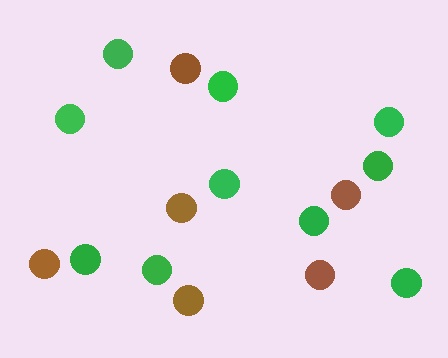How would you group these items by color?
There are 2 groups: one group of green circles (10) and one group of brown circles (6).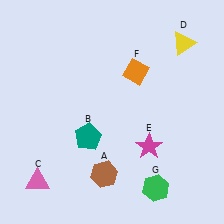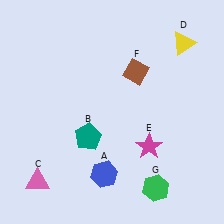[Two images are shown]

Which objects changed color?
A changed from brown to blue. F changed from orange to brown.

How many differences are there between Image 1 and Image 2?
There are 2 differences between the two images.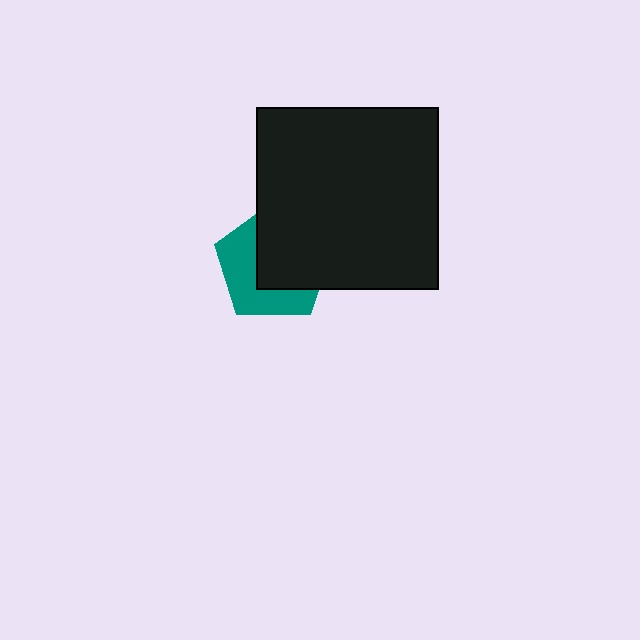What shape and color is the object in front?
The object in front is a black square.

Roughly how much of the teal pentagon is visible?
About half of it is visible (roughly 46%).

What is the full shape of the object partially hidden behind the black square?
The partially hidden object is a teal pentagon.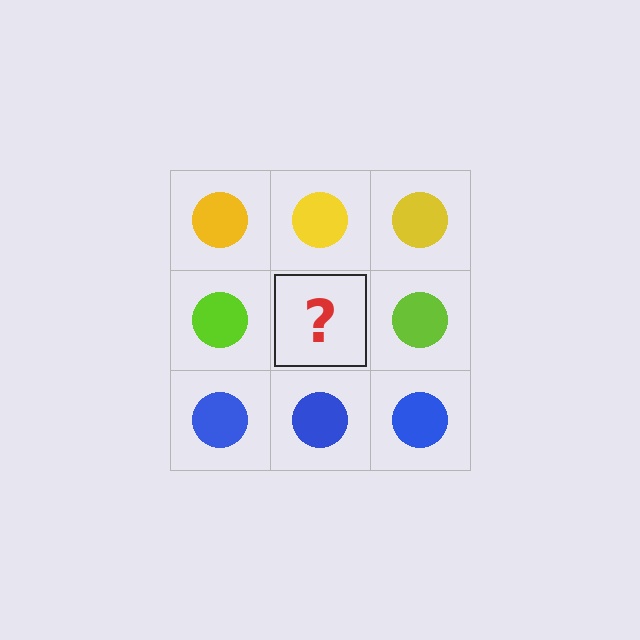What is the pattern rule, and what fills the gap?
The rule is that each row has a consistent color. The gap should be filled with a lime circle.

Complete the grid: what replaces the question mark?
The question mark should be replaced with a lime circle.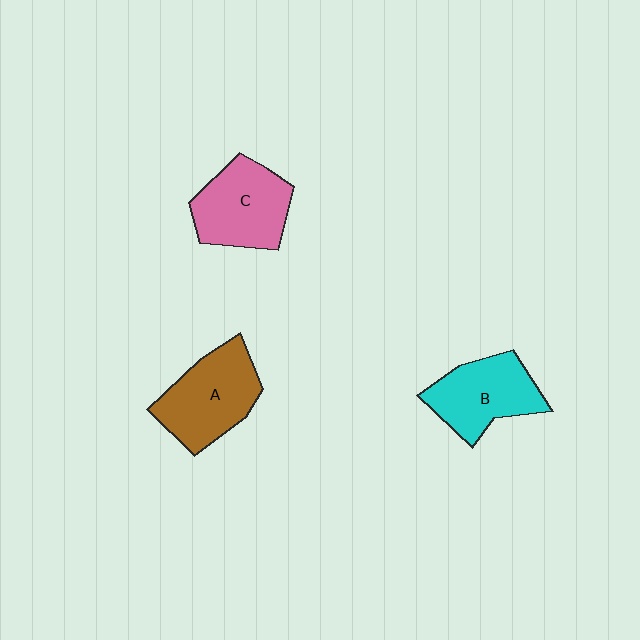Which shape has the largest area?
Shape A (brown).